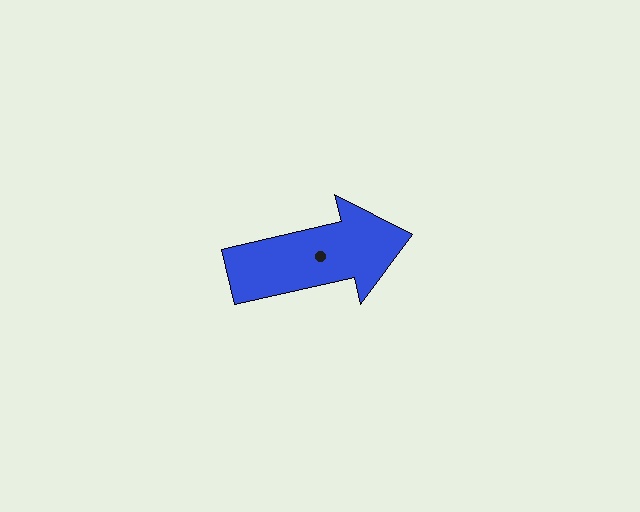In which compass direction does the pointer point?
East.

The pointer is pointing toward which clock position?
Roughly 3 o'clock.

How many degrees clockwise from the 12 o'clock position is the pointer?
Approximately 77 degrees.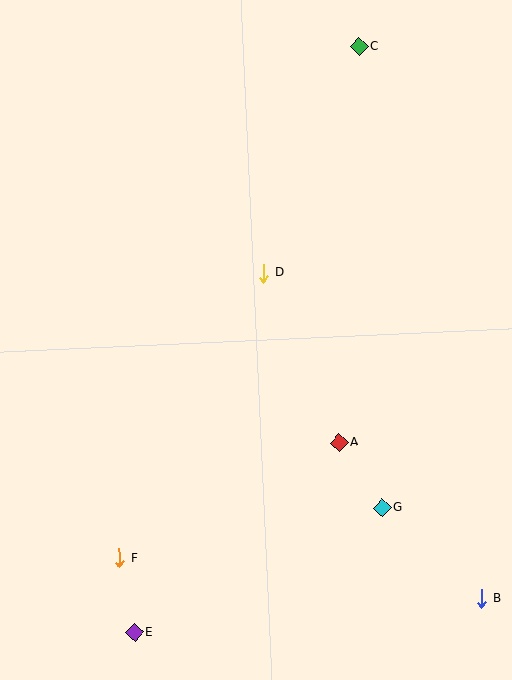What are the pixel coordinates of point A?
Point A is at (339, 443).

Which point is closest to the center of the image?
Point D at (264, 273) is closest to the center.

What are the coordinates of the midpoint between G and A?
The midpoint between G and A is at (361, 475).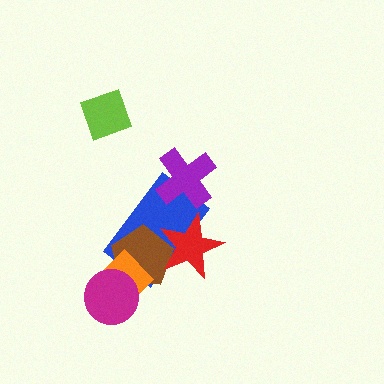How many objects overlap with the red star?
2 objects overlap with the red star.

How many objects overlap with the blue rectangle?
4 objects overlap with the blue rectangle.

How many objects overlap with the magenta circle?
2 objects overlap with the magenta circle.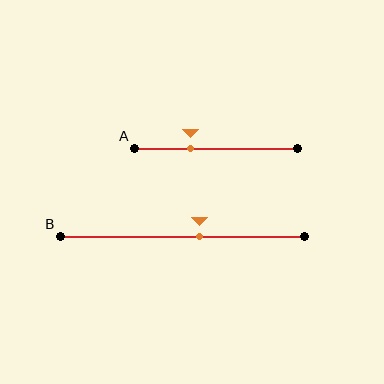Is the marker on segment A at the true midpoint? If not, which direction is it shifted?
No, the marker on segment A is shifted to the left by about 15% of the segment length.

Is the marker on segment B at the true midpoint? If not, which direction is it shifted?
No, the marker on segment B is shifted to the right by about 7% of the segment length.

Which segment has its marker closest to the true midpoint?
Segment B has its marker closest to the true midpoint.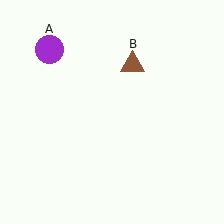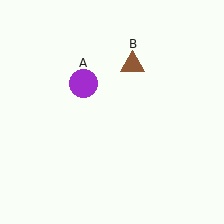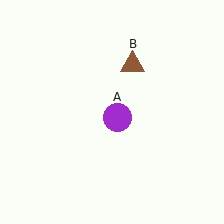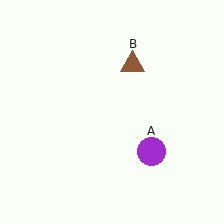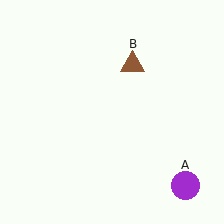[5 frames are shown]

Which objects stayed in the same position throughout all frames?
Brown triangle (object B) remained stationary.